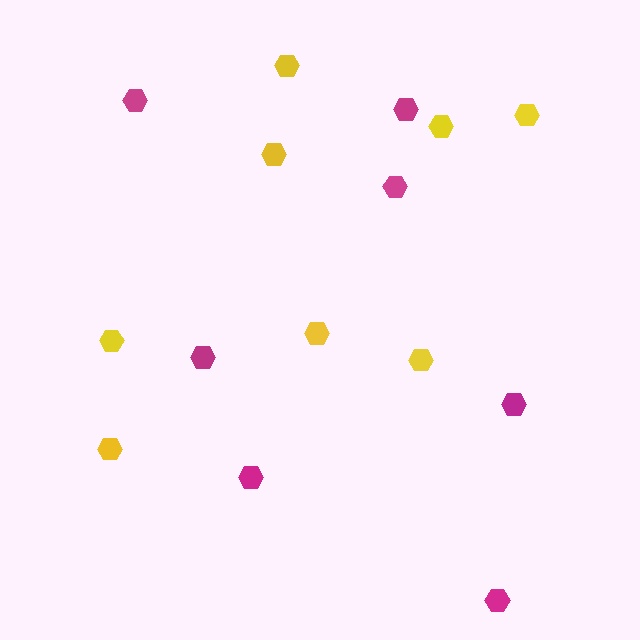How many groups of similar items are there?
There are 2 groups: one group of magenta hexagons (7) and one group of yellow hexagons (8).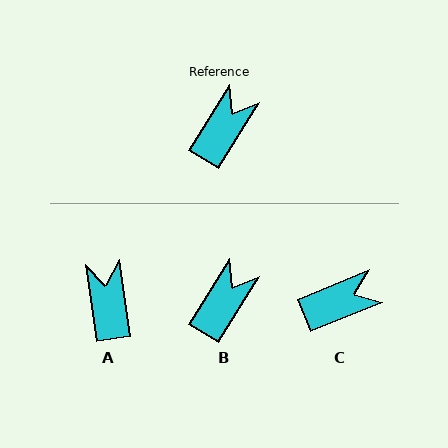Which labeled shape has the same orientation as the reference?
B.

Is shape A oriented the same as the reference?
No, it is off by about 40 degrees.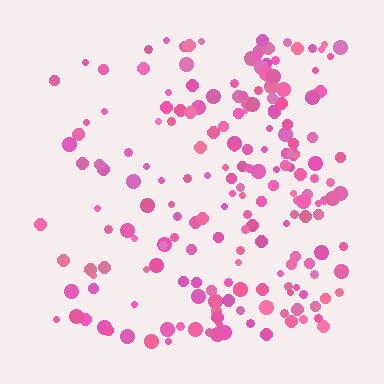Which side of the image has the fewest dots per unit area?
The left.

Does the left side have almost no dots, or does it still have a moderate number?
Still a moderate number, just noticeably fewer than the right.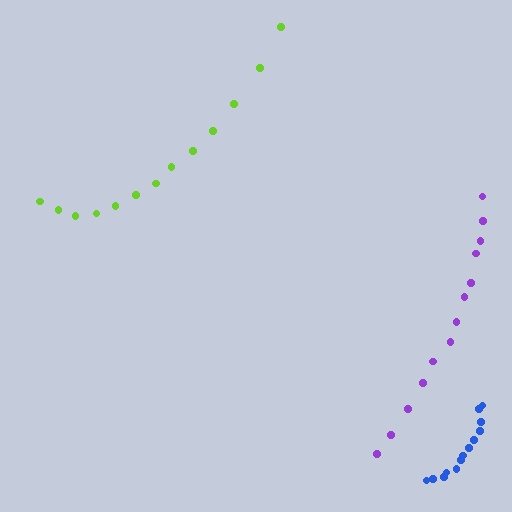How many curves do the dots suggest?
There are 3 distinct paths.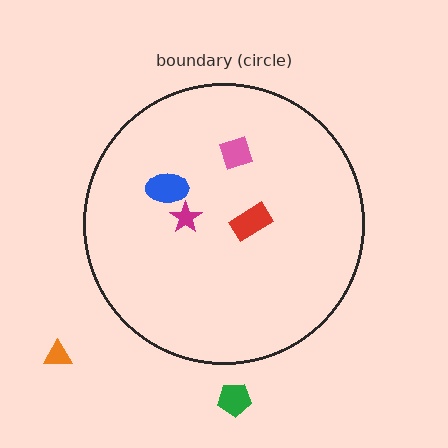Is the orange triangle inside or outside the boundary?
Outside.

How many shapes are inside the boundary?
4 inside, 2 outside.